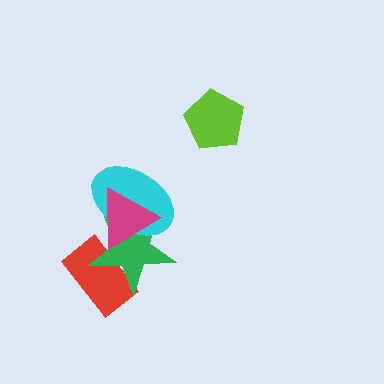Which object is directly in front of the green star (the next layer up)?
The cyan ellipse is directly in front of the green star.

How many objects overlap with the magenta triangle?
3 objects overlap with the magenta triangle.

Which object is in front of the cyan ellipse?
The magenta triangle is in front of the cyan ellipse.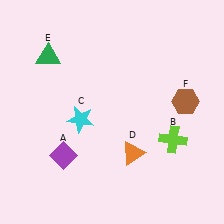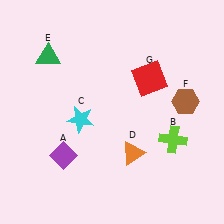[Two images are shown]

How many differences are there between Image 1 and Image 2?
There is 1 difference between the two images.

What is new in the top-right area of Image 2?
A red square (G) was added in the top-right area of Image 2.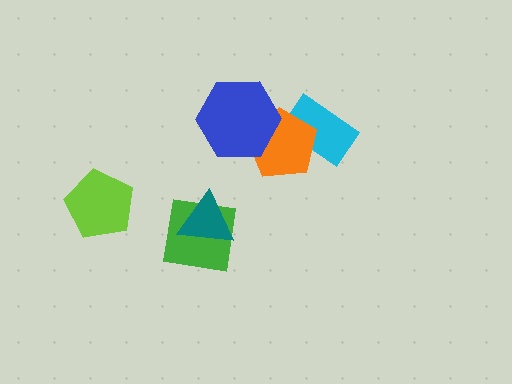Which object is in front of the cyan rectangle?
The orange pentagon is in front of the cyan rectangle.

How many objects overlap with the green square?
1 object overlaps with the green square.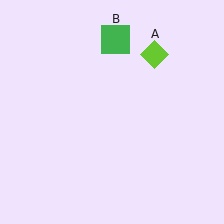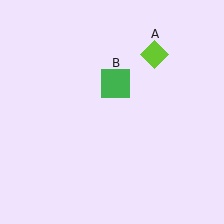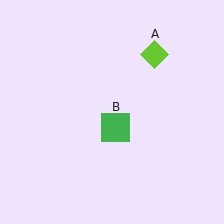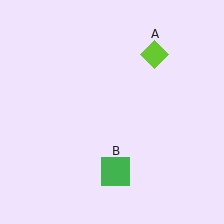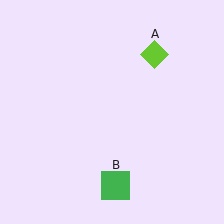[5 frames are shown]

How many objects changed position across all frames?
1 object changed position: green square (object B).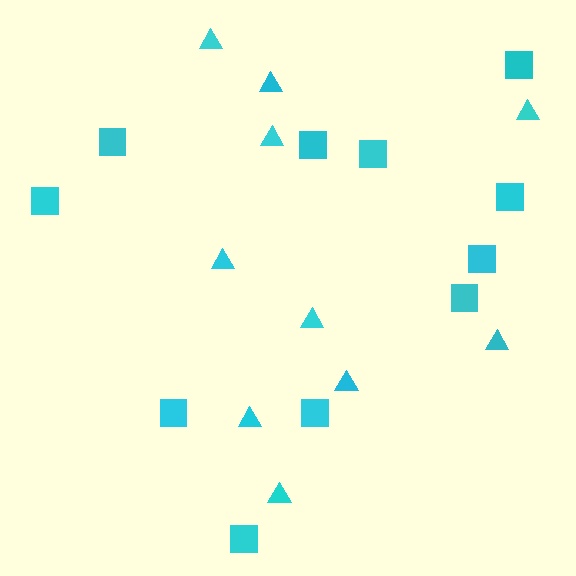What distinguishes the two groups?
There are 2 groups: one group of squares (11) and one group of triangles (10).